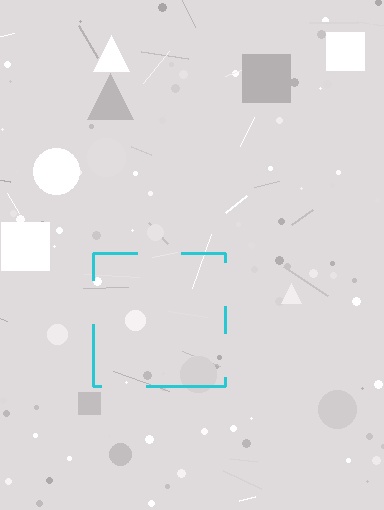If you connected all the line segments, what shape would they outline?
They would outline a square.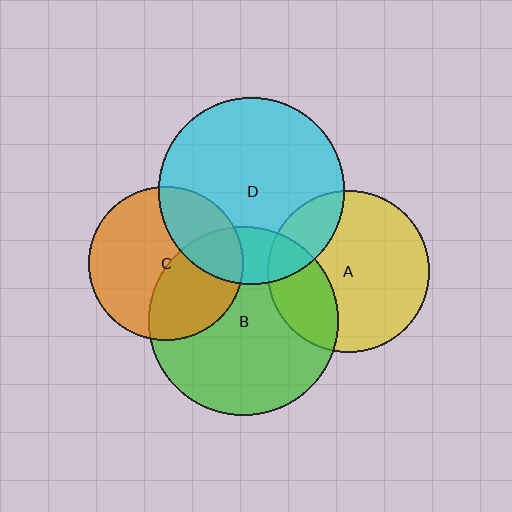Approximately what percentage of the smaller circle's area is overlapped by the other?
Approximately 20%.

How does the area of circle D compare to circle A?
Approximately 1.3 times.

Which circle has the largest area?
Circle B (green).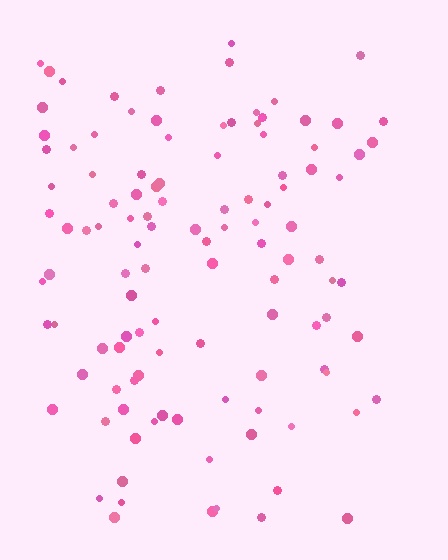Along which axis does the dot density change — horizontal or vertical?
Horizontal.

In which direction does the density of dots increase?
From right to left, with the left side densest.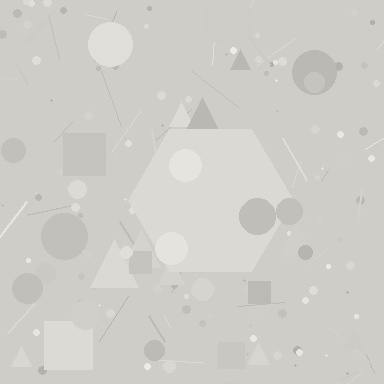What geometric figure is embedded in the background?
A hexagon is embedded in the background.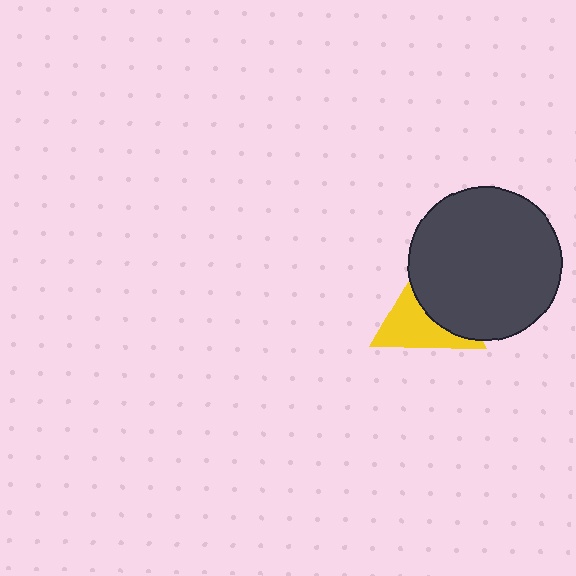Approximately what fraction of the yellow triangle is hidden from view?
Roughly 49% of the yellow triangle is hidden behind the dark gray circle.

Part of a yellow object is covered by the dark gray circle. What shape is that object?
It is a triangle.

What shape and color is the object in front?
The object in front is a dark gray circle.